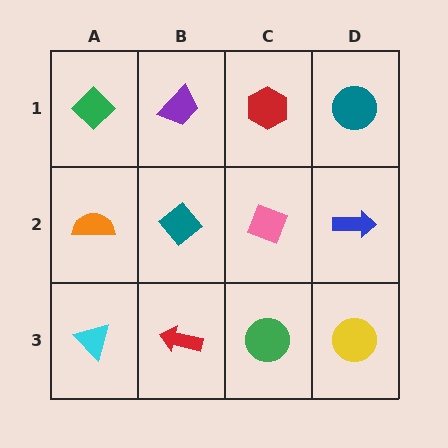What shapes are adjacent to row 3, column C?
A pink diamond (row 2, column C), a red arrow (row 3, column B), a yellow circle (row 3, column D).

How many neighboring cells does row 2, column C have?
4.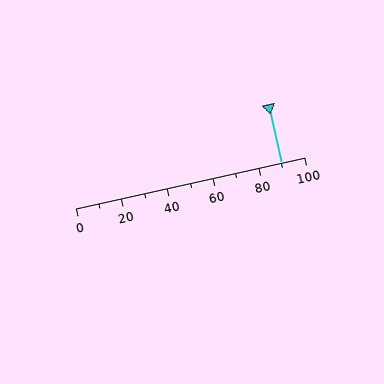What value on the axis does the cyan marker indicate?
The marker indicates approximately 90.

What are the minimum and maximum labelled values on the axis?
The axis runs from 0 to 100.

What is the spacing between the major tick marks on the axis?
The major ticks are spaced 20 apart.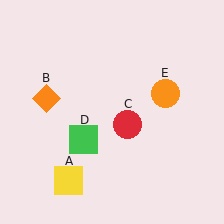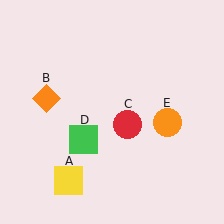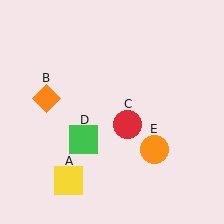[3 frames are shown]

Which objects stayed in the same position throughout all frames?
Yellow square (object A) and orange diamond (object B) and red circle (object C) and green square (object D) remained stationary.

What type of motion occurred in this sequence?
The orange circle (object E) rotated clockwise around the center of the scene.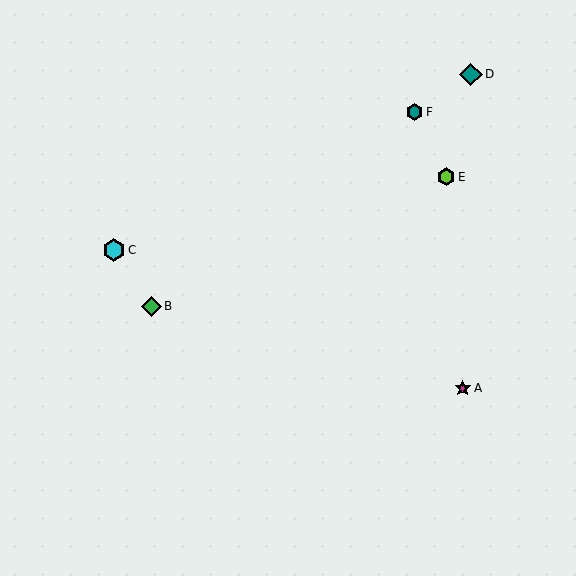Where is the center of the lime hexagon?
The center of the lime hexagon is at (446, 177).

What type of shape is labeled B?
Shape B is a green diamond.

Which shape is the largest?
The cyan hexagon (labeled C) is the largest.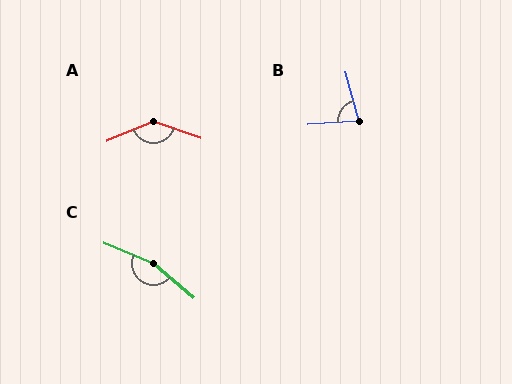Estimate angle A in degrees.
Approximately 138 degrees.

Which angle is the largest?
C, at approximately 162 degrees.